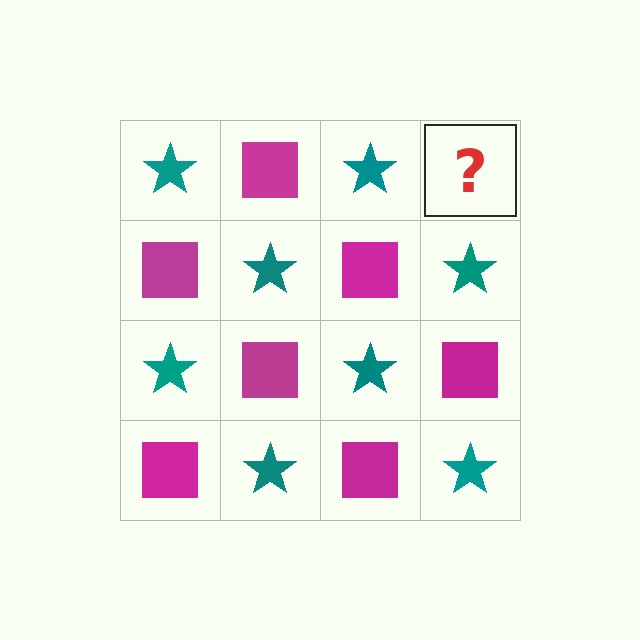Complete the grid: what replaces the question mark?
The question mark should be replaced with a magenta square.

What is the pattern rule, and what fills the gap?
The rule is that it alternates teal star and magenta square in a checkerboard pattern. The gap should be filled with a magenta square.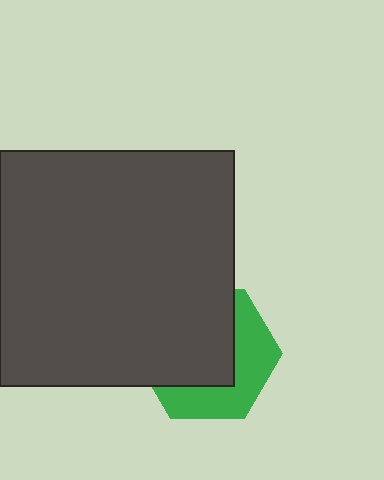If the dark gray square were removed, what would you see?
You would see the complete green hexagon.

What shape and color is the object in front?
The object in front is a dark gray square.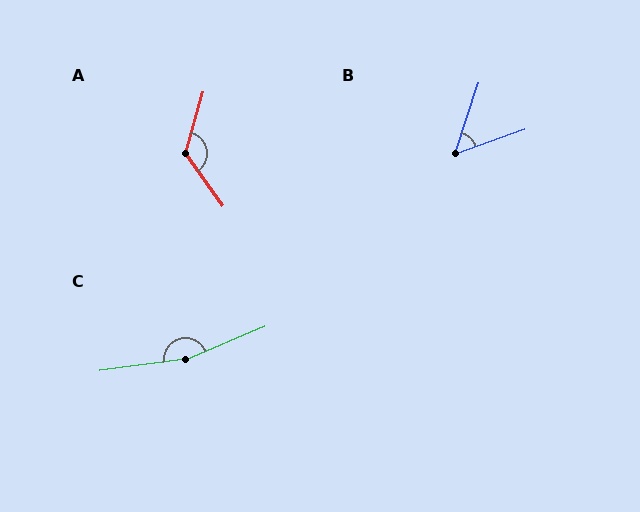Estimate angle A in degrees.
Approximately 128 degrees.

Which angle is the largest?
C, at approximately 165 degrees.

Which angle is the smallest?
B, at approximately 52 degrees.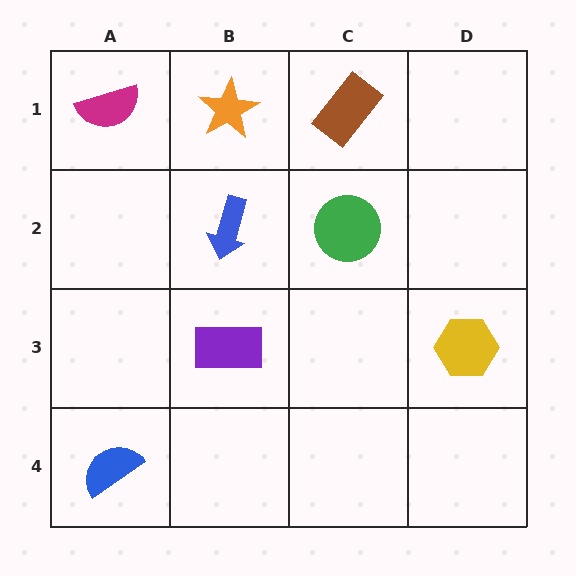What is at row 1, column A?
A magenta semicircle.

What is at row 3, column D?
A yellow hexagon.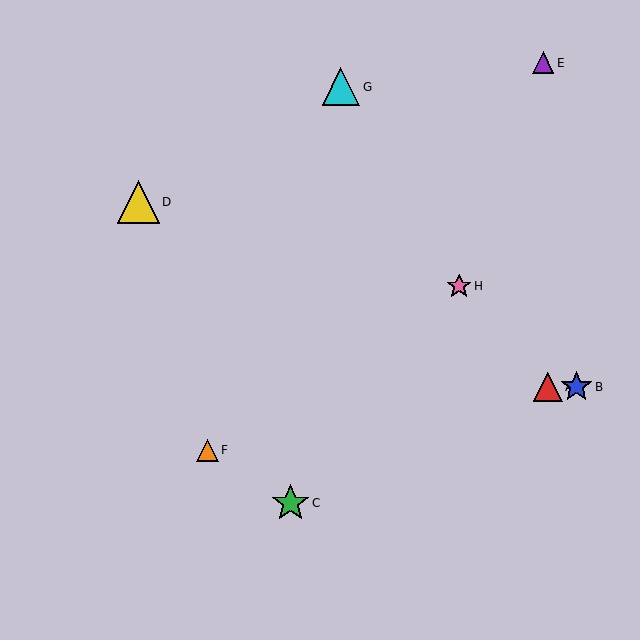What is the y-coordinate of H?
Object H is at y≈286.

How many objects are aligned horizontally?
2 objects (A, B) are aligned horizontally.